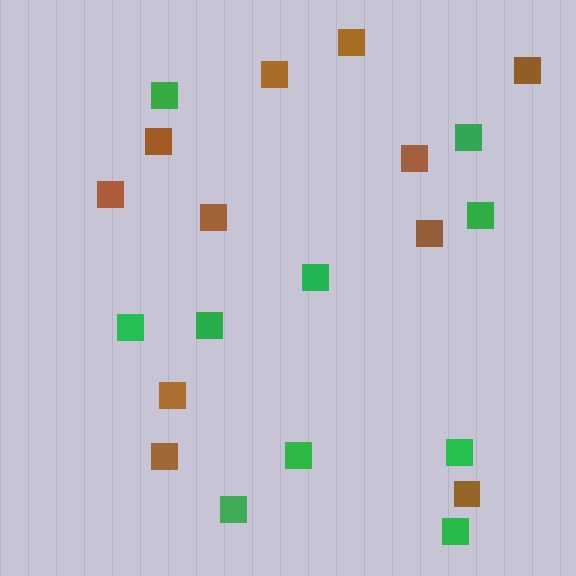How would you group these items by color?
There are 2 groups: one group of brown squares (11) and one group of green squares (10).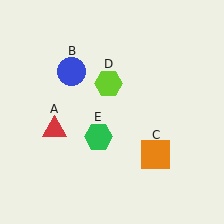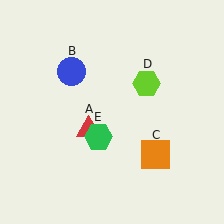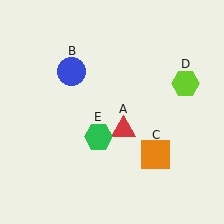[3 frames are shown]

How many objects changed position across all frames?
2 objects changed position: red triangle (object A), lime hexagon (object D).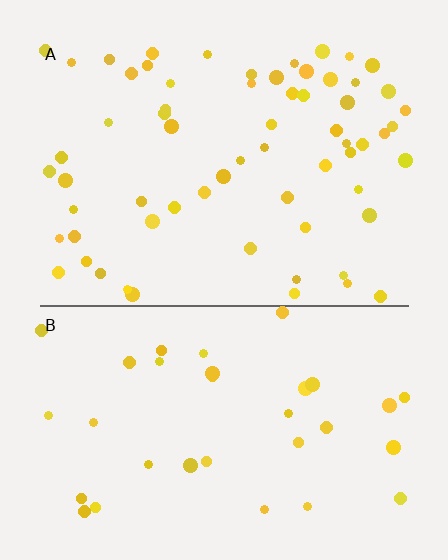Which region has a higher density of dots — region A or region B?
A (the top).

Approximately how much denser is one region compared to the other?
Approximately 1.9× — region A over region B.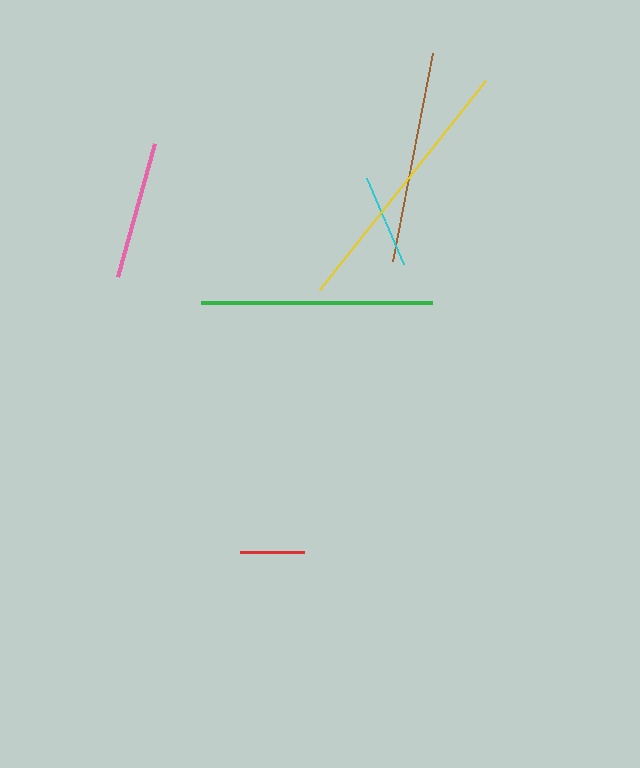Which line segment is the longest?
The yellow line is the longest at approximately 268 pixels.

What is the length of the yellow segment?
The yellow segment is approximately 268 pixels long.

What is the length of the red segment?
The red segment is approximately 64 pixels long.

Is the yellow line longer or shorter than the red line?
The yellow line is longer than the red line.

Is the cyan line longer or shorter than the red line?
The cyan line is longer than the red line.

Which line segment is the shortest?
The red line is the shortest at approximately 64 pixels.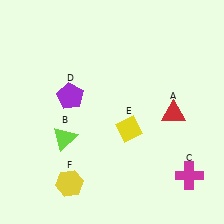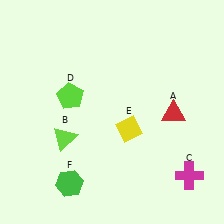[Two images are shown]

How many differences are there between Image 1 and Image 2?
There are 2 differences between the two images.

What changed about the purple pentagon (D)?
In Image 1, D is purple. In Image 2, it changed to lime.